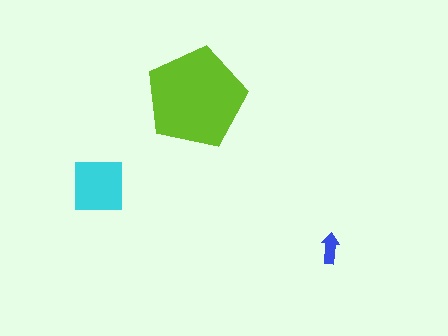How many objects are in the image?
There are 3 objects in the image.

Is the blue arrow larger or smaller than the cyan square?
Smaller.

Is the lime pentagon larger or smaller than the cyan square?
Larger.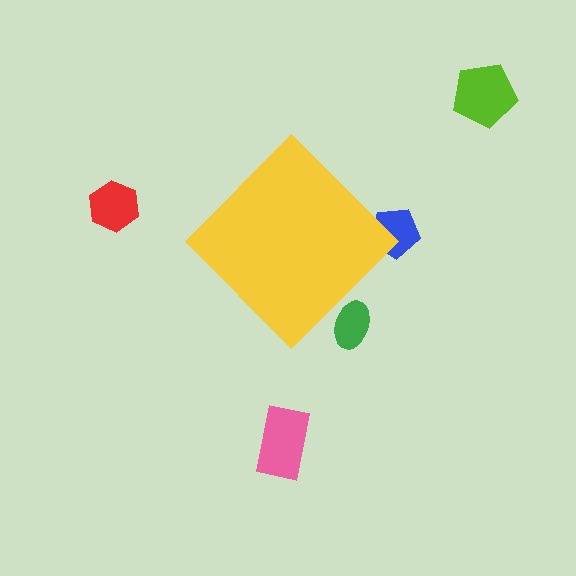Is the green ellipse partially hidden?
Yes, the green ellipse is partially hidden behind the yellow diamond.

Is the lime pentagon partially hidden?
No, the lime pentagon is fully visible.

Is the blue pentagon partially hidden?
Yes, the blue pentagon is partially hidden behind the yellow diamond.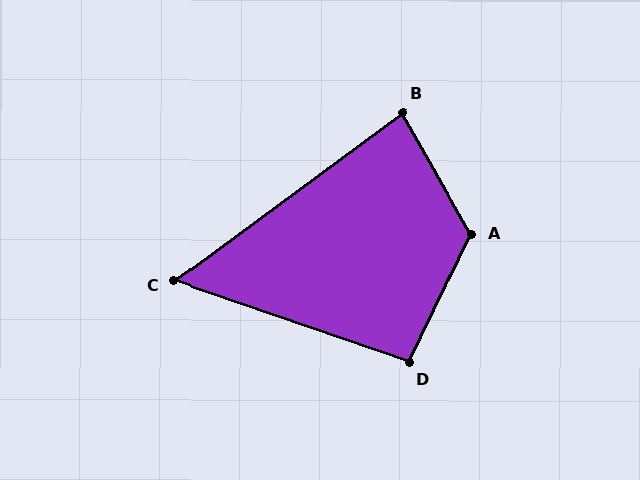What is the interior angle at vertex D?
Approximately 97 degrees (obtuse).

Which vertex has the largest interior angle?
A, at approximately 125 degrees.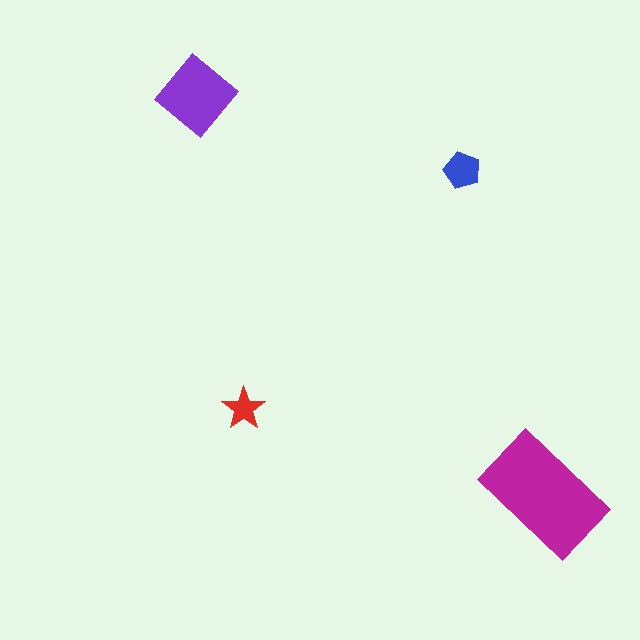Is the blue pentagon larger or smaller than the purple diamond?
Smaller.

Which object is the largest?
The magenta rectangle.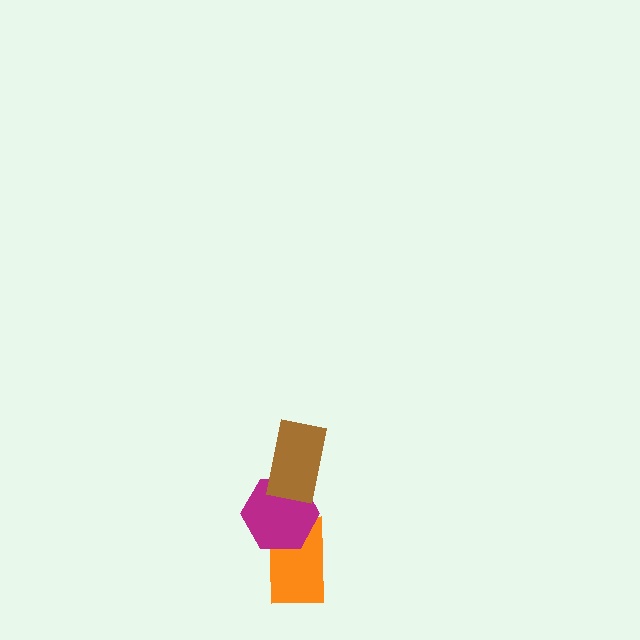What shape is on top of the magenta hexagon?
The brown rectangle is on top of the magenta hexagon.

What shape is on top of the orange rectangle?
The magenta hexagon is on top of the orange rectangle.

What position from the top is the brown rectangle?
The brown rectangle is 1st from the top.